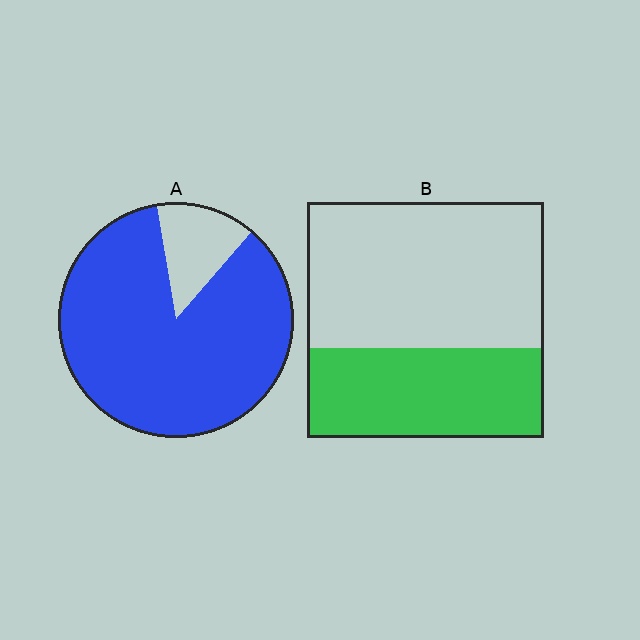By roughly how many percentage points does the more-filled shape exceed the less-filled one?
By roughly 50 percentage points (A over B).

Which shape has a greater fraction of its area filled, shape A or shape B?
Shape A.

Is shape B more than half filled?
No.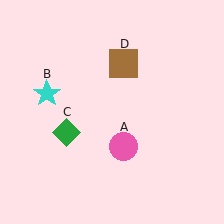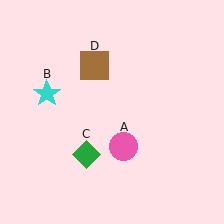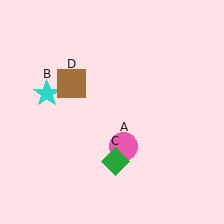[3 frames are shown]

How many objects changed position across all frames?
2 objects changed position: green diamond (object C), brown square (object D).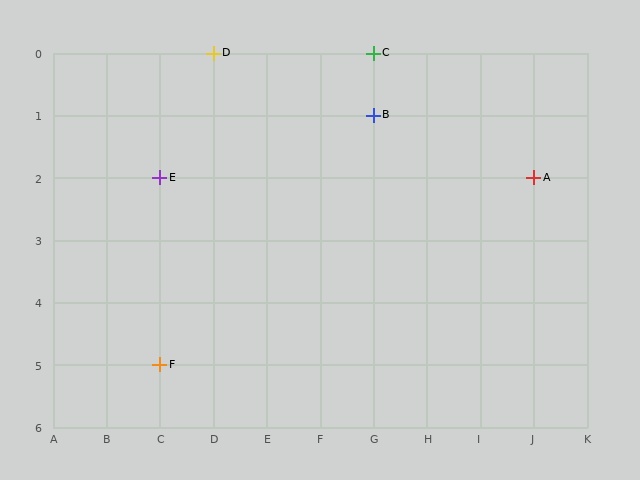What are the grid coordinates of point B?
Point B is at grid coordinates (G, 1).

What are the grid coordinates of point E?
Point E is at grid coordinates (C, 2).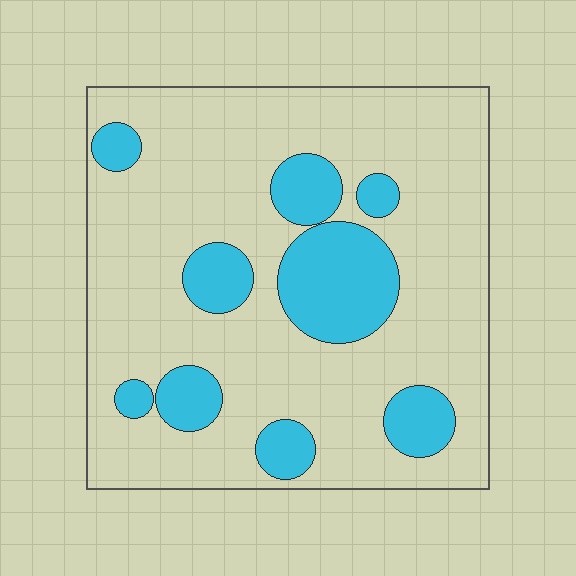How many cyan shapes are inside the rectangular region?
9.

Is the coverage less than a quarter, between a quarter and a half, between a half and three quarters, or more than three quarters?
Less than a quarter.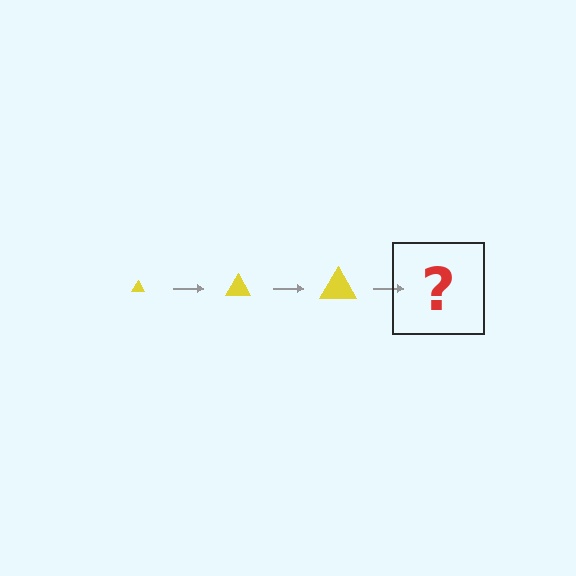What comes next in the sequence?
The next element should be a yellow triangle, larger than the previous one.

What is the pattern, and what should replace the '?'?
The pattern is that the triangle gets progressively larger each step. The '?' should be a yellow triangle, larger than the previous one.